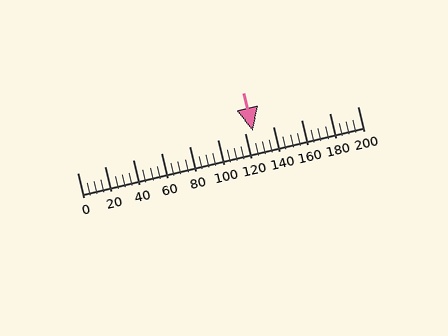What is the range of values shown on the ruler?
The ruler shows values from 0 to 200.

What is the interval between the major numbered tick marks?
The major tick marks are spaced 20 units apart.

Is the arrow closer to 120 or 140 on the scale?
The arrow is closer to 120.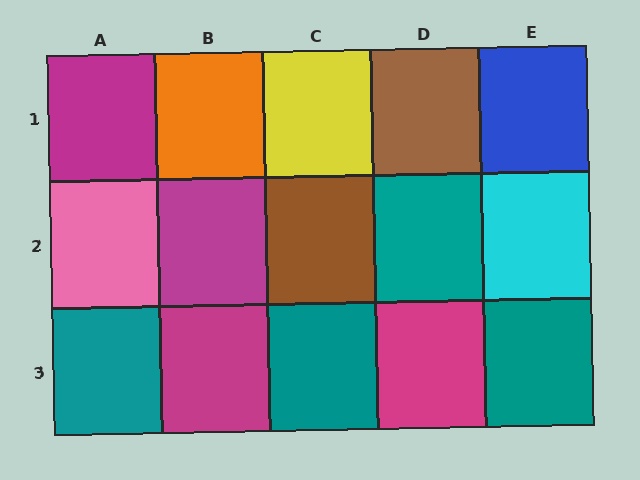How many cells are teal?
4 cells are teal.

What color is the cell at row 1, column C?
Yellow.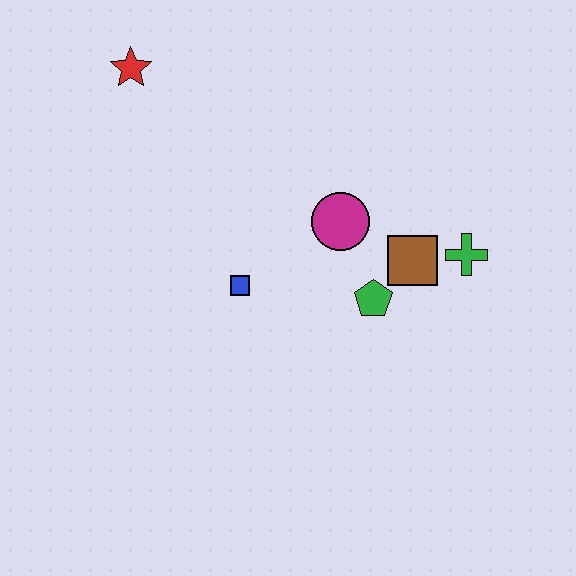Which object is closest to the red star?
The blue square is closest to the red star.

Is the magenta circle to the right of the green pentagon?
No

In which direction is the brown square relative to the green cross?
The brown square is to the left of the green cross.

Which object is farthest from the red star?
The green cross is farthest from the red star.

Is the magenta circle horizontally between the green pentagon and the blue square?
Yes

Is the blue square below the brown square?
Yes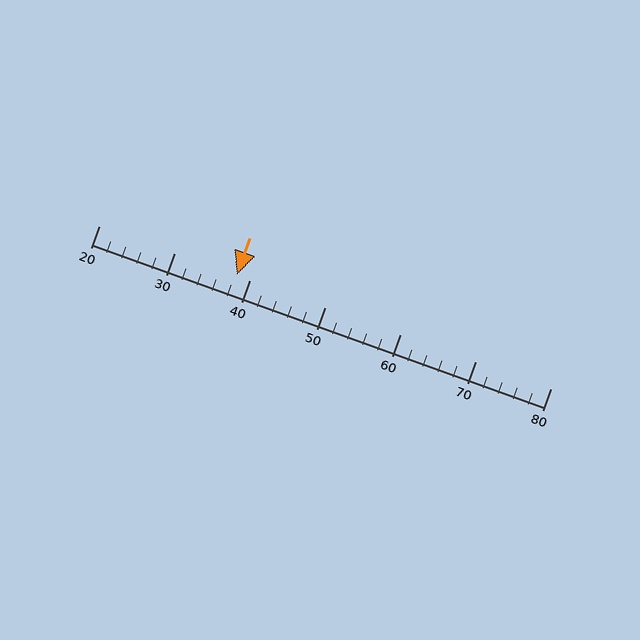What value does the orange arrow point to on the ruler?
The orange arrow points to approximately 38.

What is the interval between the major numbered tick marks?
The major tick marks are spaced 10 units apart.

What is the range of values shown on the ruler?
The ruler shows values from 20 to 80.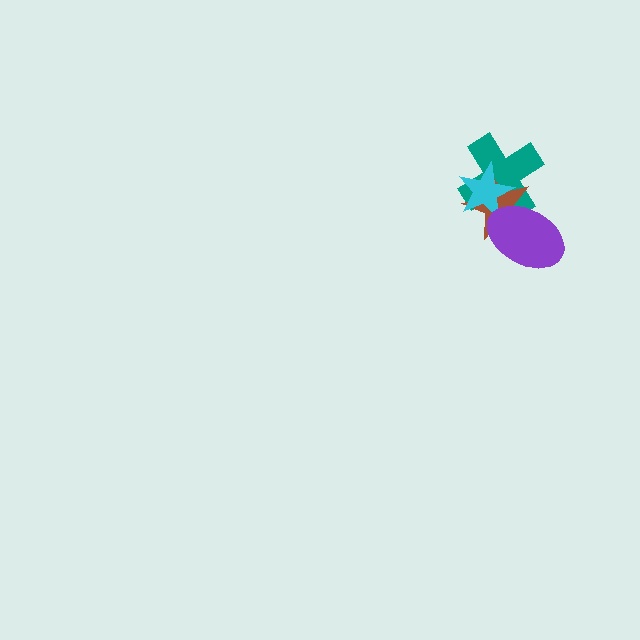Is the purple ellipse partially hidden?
No, no other shape covers it.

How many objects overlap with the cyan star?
3 objects overlap with the cyan star.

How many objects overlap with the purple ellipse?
3 objects overlap with the purple ellipse.